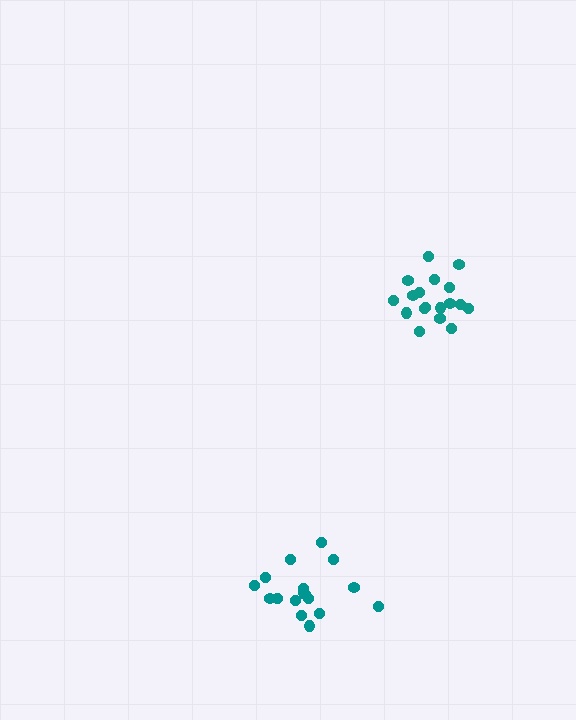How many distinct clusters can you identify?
There are 2 distinct clusters.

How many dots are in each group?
Group 1: 17 dots, Group 2: 18 dots (35 total).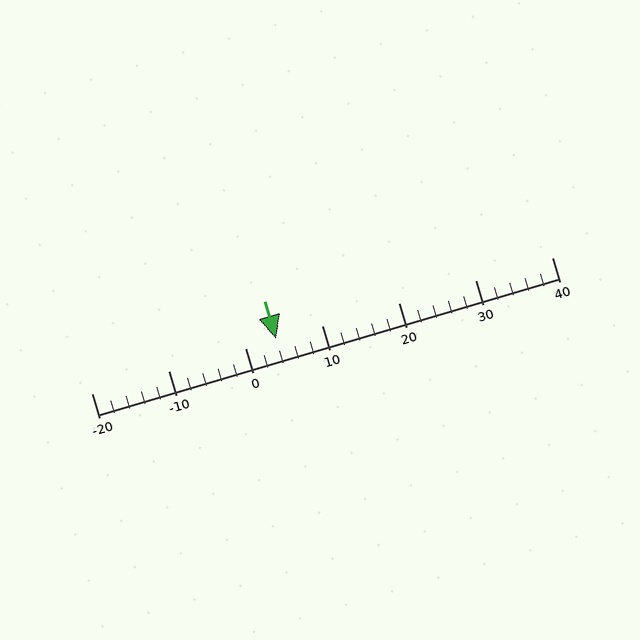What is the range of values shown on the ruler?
The ruler shows values from -20 to 40.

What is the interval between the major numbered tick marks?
The major tick marks are spaced 10 units apart.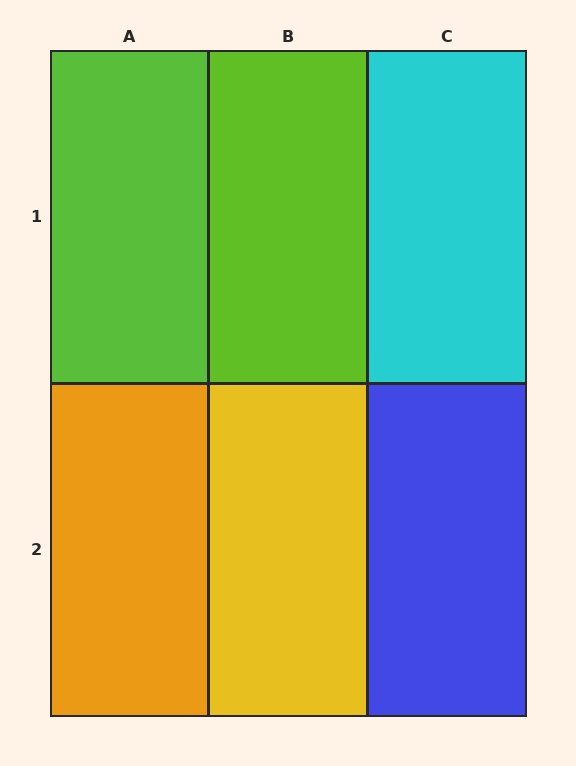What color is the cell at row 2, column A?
Orange.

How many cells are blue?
1 cell is blue.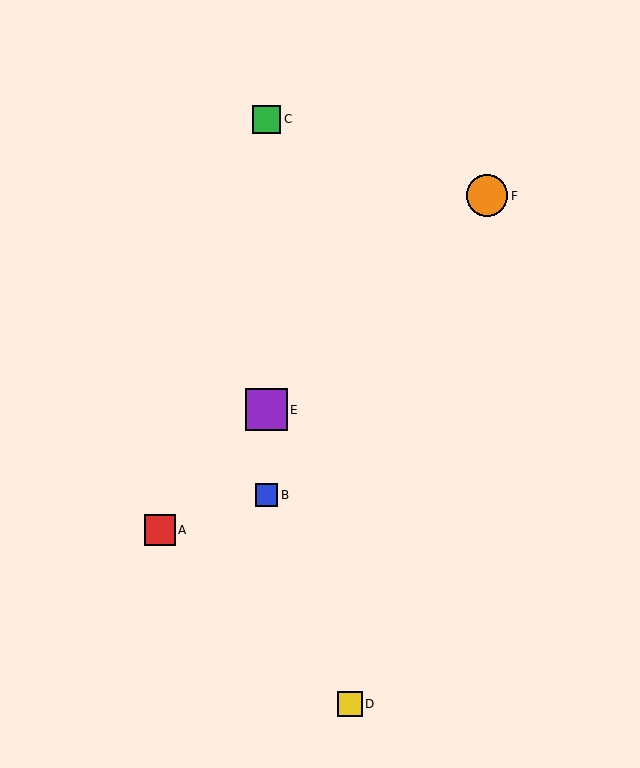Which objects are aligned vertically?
Objects B, C, E are aligned vertically.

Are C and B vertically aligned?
Yes, both are at x≈267.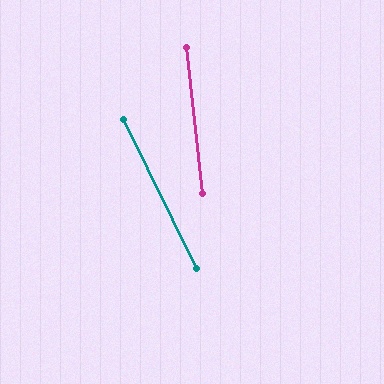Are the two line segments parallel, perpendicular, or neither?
Neither parallel nor perpendicular — they differ by about 20°.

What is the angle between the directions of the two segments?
Approximately 20 degrees.